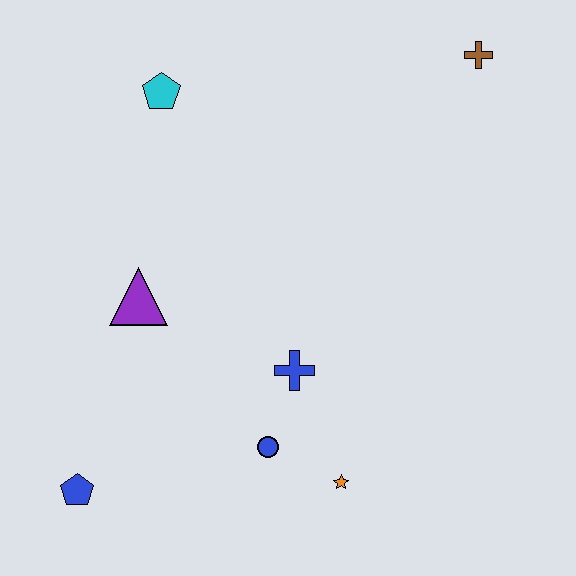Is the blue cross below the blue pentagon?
No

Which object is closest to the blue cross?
The blue circle is closest to the blue cross.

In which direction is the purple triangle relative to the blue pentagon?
The purple triangle is above the blue pentagon.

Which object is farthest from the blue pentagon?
The brown cross is farthest from the blue pentagon.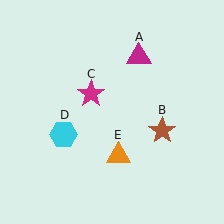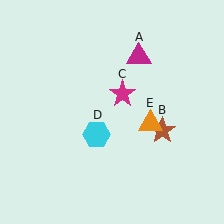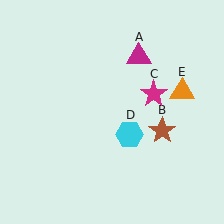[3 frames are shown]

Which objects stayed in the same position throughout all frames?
Magenta triangle (object A) and brown star (object B) remained stationary.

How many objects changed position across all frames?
3 objects changed position: magenta star (object C), cyan hexagon (object D), orange triangle (object E).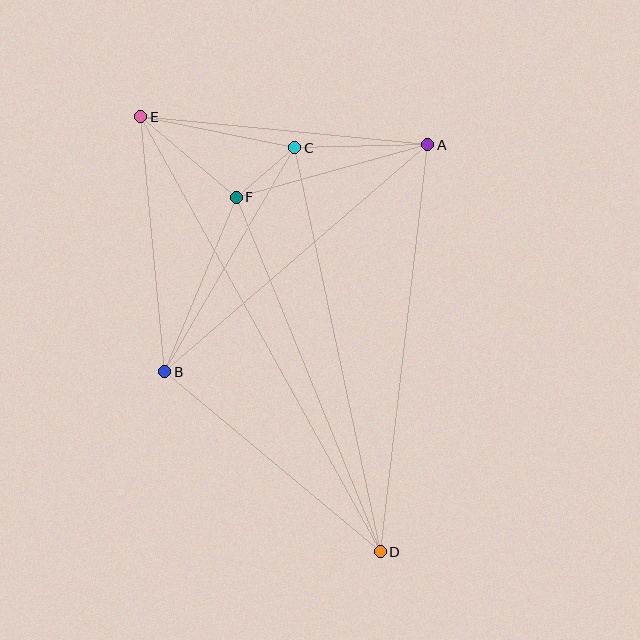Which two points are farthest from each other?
Points D and E are farthest from each other.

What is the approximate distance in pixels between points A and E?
The distance between A and E is approximately 289 pixels.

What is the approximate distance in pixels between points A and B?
The distance between A and B is approximately 348 pixels.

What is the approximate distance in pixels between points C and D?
The distance between C and D is approximately 413 pixels.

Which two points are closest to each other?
Points C and F are closest to each other.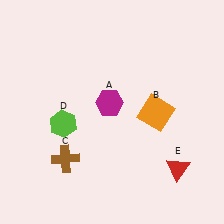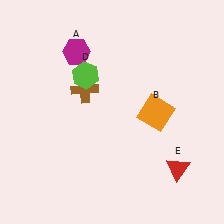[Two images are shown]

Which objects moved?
The objects that moved are: the magenta hexagon (A), the brown cross (C), the lime hexagon (D).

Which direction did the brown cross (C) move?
The brown cross (C) moved up.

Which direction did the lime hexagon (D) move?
The lime hexagon (D) moved up.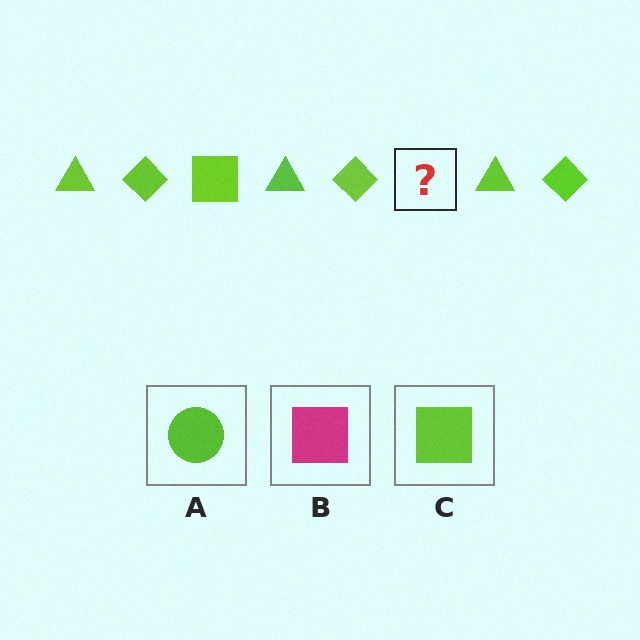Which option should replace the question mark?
Option C.